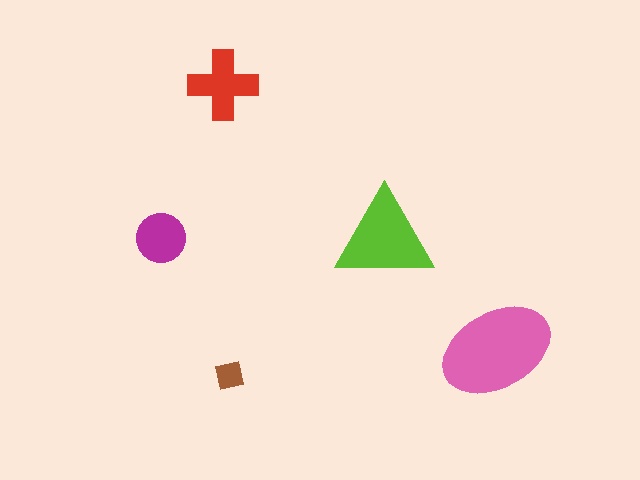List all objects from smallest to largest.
The brown square, the magenta circle, the red cross, the lime triangle, the pink ellipse.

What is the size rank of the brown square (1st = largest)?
5th.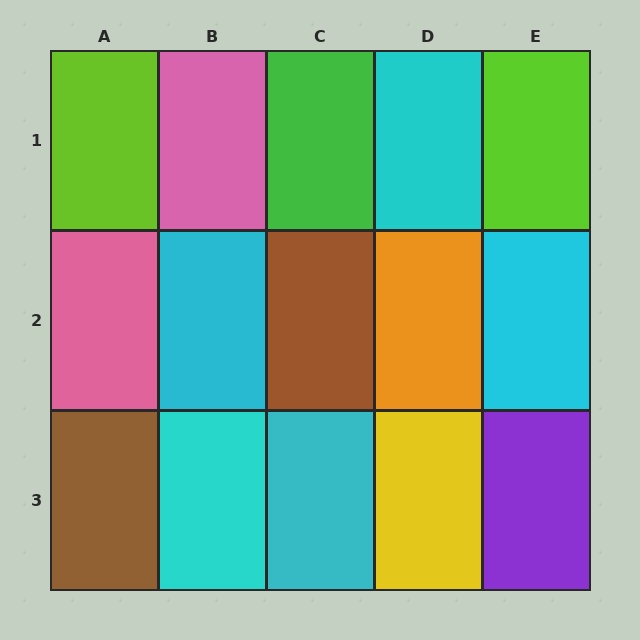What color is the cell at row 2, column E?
Cyan.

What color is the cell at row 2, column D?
Orange.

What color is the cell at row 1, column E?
Lime.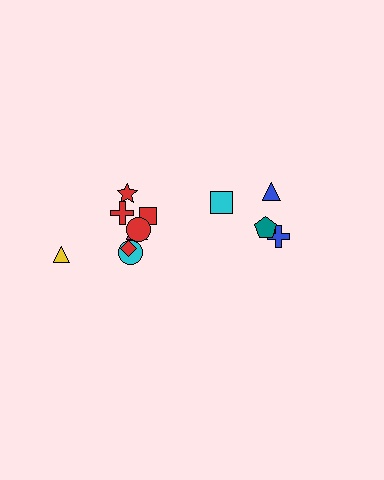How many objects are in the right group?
There are 4 objects.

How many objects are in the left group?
There are 8 objects.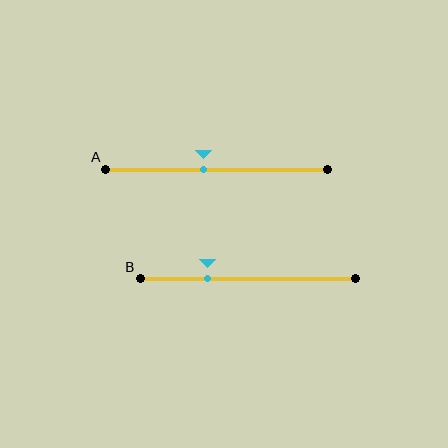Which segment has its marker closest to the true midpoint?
Segment A has its marker closest to the true midpoint.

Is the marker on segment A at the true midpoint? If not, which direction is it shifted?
No, the marker on segment A is shifted to the left by about 6% of the segment length.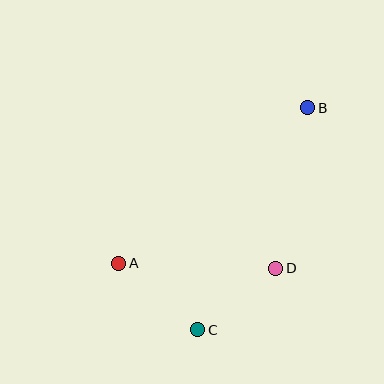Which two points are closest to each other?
Points C and D are closest to each other.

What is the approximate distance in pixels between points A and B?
The distance between A and B is approximately 245 pixels.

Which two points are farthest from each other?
Points B and C are farthest from each other.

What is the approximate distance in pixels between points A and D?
The distance between A and D is approximately 157 pixels.